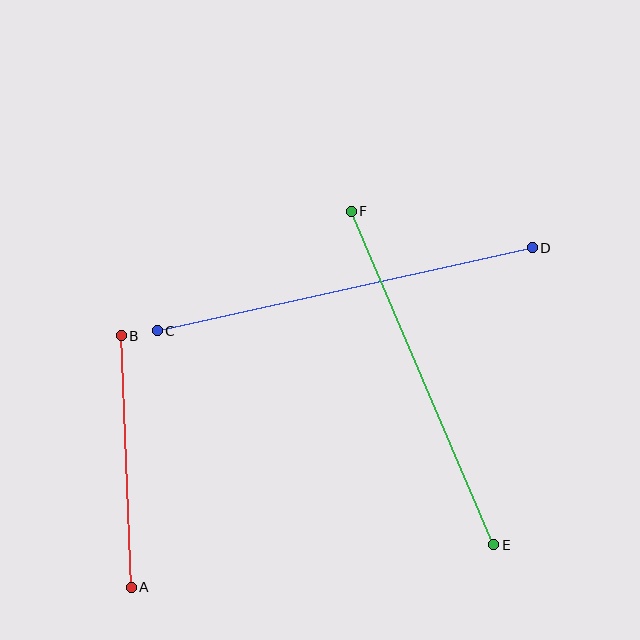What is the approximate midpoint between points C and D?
The midpoint is at approximately (345, 289) pixels.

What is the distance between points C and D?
The distance is approximately 384 pixels.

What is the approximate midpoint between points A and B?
The midpoint is at approximately (126, 462) pixels.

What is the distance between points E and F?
The distance is approximately 363 pixels.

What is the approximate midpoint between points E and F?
The midpoint is at approximately (422, 378) pixels.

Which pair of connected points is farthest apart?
Points C and D are farthest apart.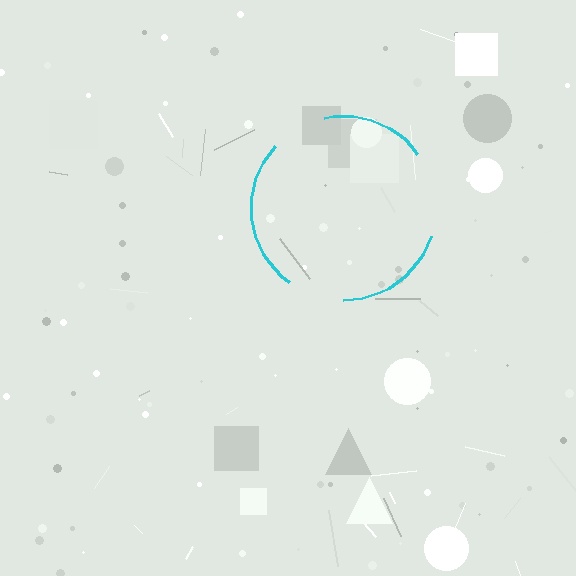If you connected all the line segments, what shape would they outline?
They would outline a circle.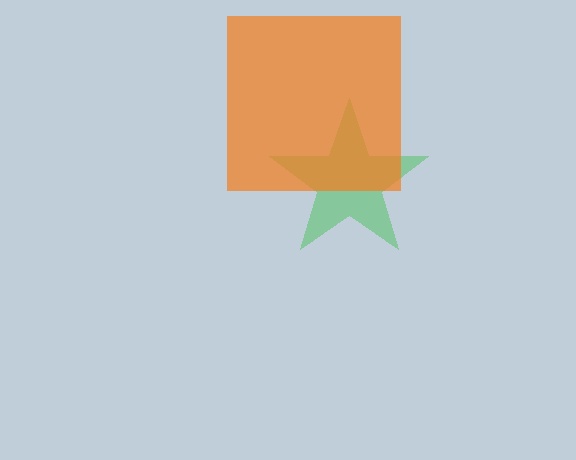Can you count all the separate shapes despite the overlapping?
Yes, there are 2 separate shapes.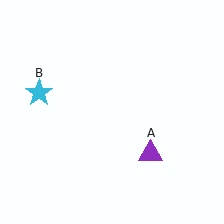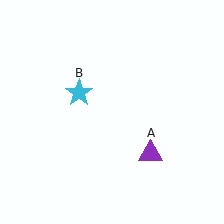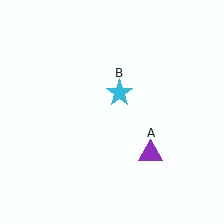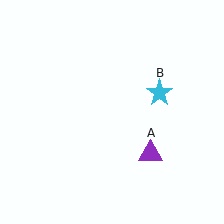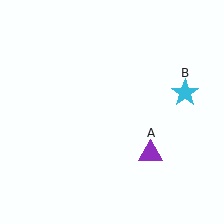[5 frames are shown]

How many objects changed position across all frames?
1 object changed position: cyan star (object B).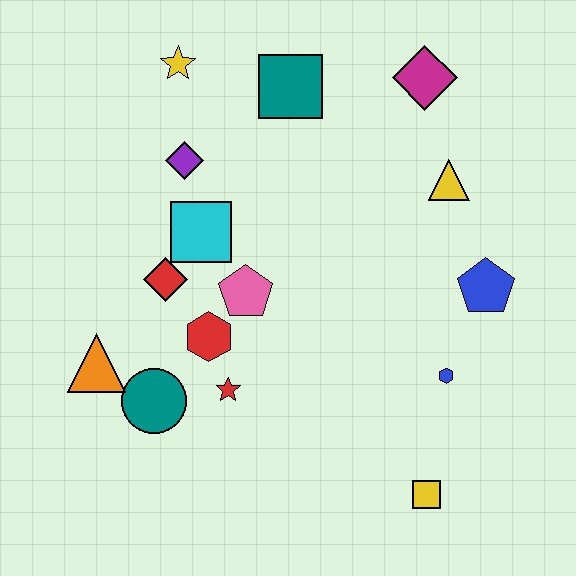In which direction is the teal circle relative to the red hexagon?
The teal circle is below the red hexagon.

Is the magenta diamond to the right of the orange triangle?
Yes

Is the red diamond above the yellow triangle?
No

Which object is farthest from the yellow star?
The yellow square is farthest from the yellow star.